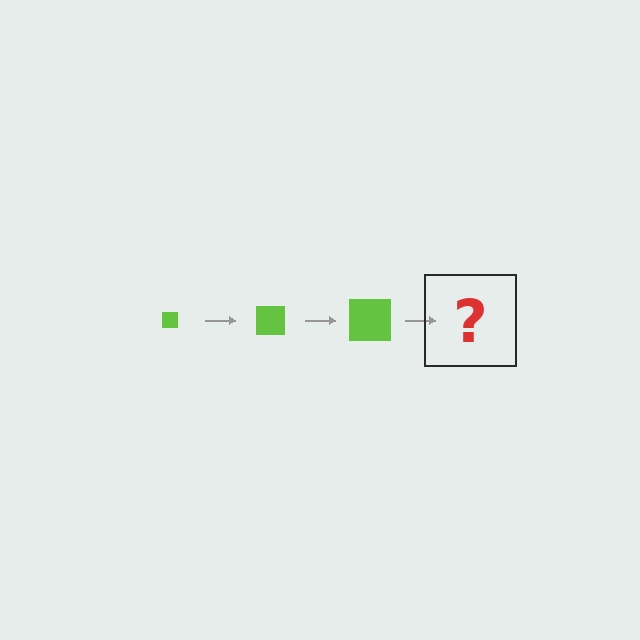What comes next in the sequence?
The next element should be a lime square, larger than the previous one.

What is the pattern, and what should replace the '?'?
The pattern is that the square gets progressively larger each step. The '?' should be a lime square, larger than the previous one.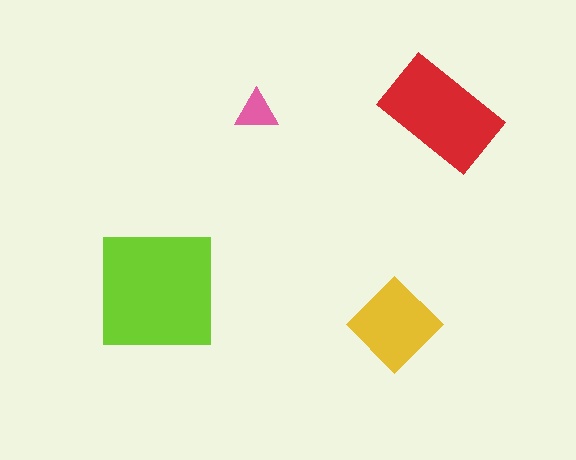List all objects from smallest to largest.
The pink triangle, the yellow diamond, the red rectangle, the lime square.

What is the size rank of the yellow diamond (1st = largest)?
3rd.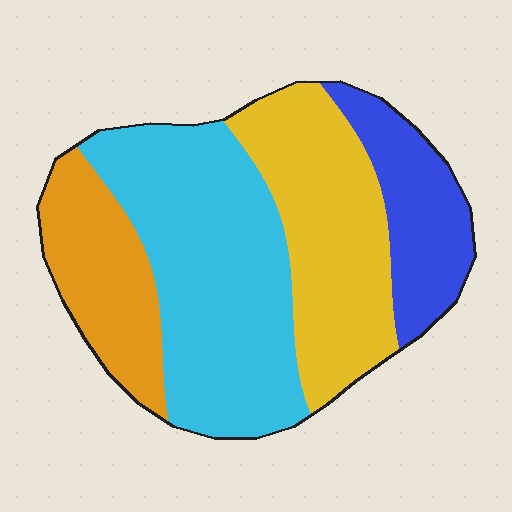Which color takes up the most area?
Cyan, at roughly 40%.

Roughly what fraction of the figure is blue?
Blue takes up less than a sixth of the figure.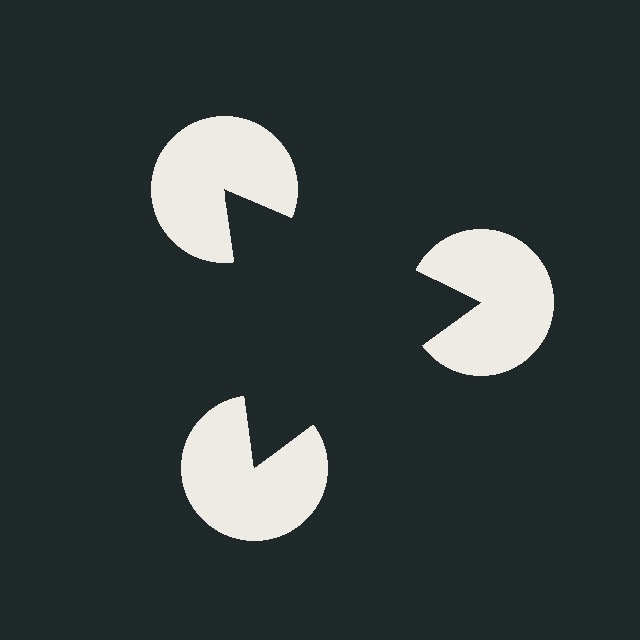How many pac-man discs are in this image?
There are 3 — one at each vertex of the illusory triangle.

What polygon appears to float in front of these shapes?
An illusory triangle — its edges are inferred from the aligned wedge cuts in the pac-man discs, not physically drawn.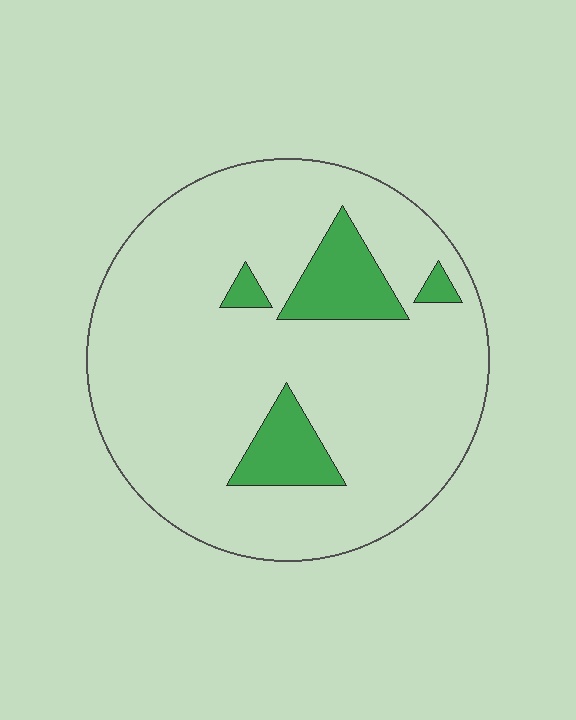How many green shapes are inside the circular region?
4.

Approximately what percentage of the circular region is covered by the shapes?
Approximately 15%.